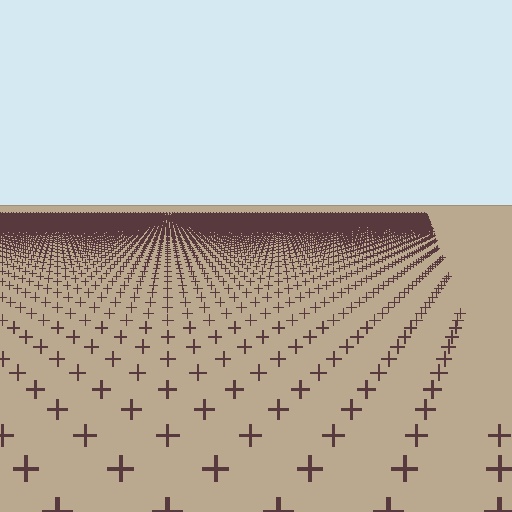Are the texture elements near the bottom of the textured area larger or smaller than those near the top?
Larger. Near the bottom, elements are closer to the viewer and appear at a bigger on-screen size.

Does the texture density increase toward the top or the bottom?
Density increases toward the top.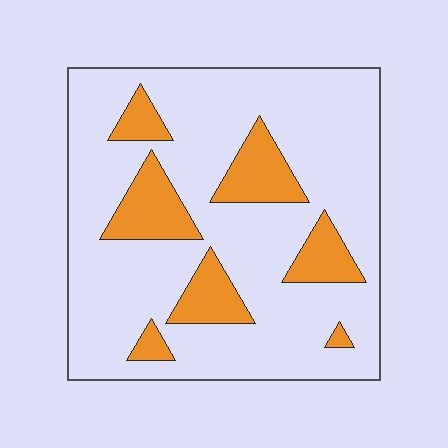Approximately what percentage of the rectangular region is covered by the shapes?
Approximately 20%.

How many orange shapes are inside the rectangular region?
7.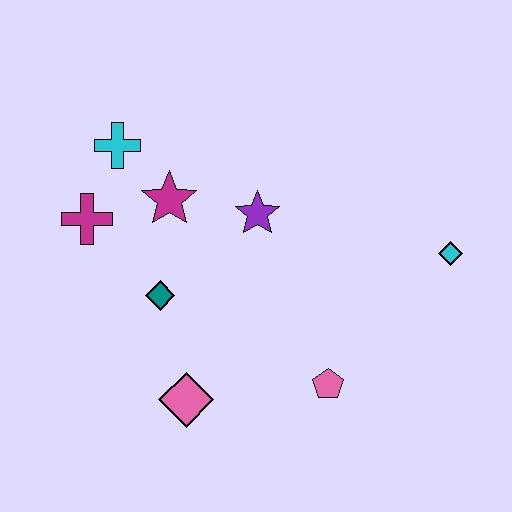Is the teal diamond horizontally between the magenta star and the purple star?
No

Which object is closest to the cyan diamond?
The pink pentagon is closest to the cyan diamond.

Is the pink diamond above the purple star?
No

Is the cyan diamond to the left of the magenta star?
No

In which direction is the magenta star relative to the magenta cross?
The magenta star is to the right of the magenta cross.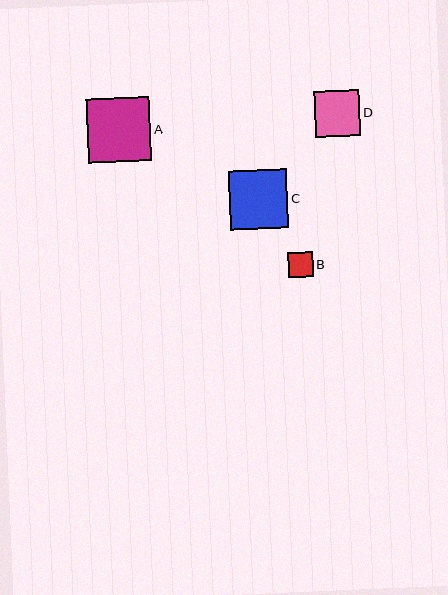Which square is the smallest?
Square B is the smallest with a size of approximately 25 pixels.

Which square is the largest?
Square A is the largest with a size of approximately 64 pixels.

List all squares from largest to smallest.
From largest to smallest: A, C, D, B.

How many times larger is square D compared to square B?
Square D is approximately 1.8 times the size of square B.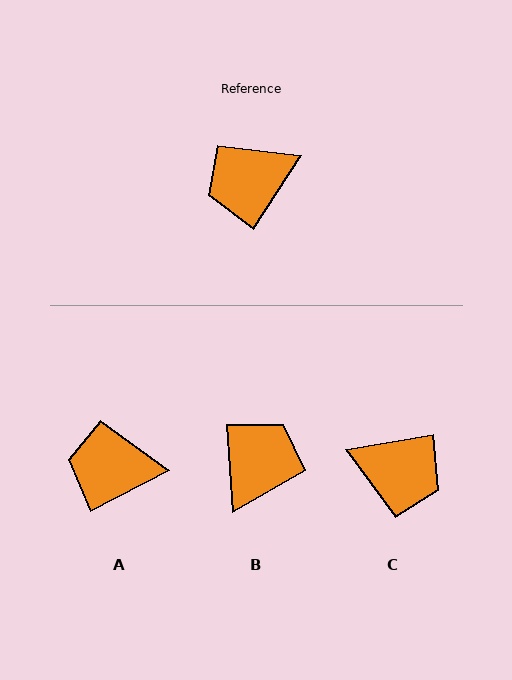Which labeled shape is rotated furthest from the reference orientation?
B, about 144 degrees away.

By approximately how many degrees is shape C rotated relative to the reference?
Approximately 132 degrees counter-clockwise.